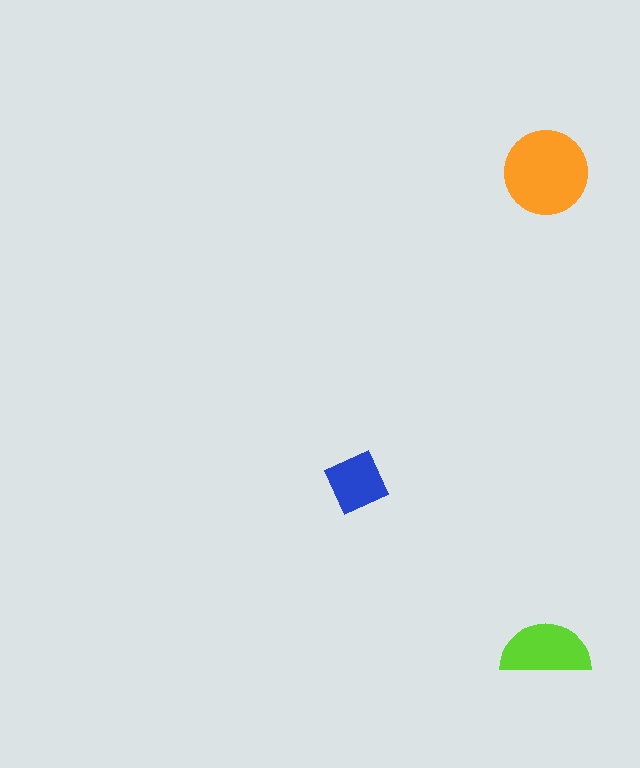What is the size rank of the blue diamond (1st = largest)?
3rd.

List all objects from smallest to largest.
The blue diamond, the lime semicircle, the orange circle.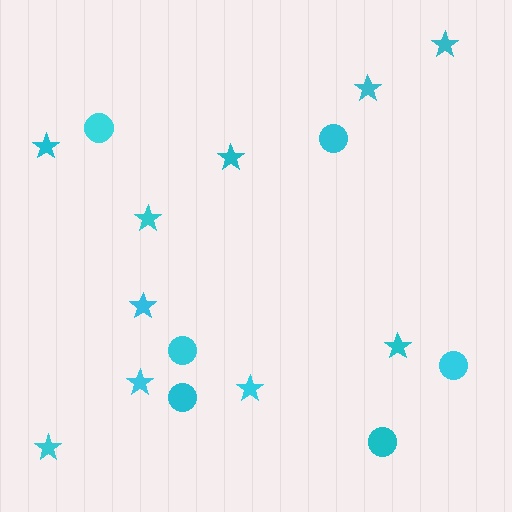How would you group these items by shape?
There are 2 groups: one group of stars (10) and one group of circles (6).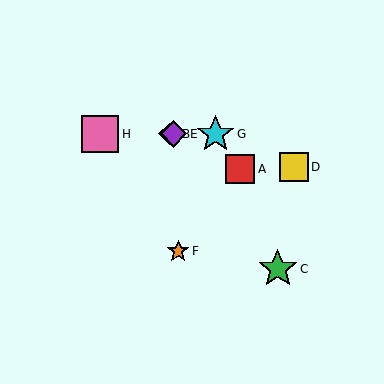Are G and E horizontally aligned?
Yes, both are at y≈134.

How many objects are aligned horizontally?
4 objects (B, E, G, H) are aligned horizontally.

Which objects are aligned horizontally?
Objects B, E, G, H are aligned horizontally.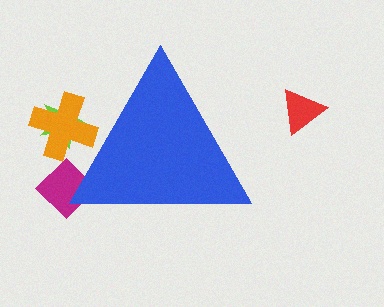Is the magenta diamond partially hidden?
Yes, the magenta diamond is partially hidden behind the blue triangle.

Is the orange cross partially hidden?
Yes, the orange cross is partially hidden behind the blue triangle.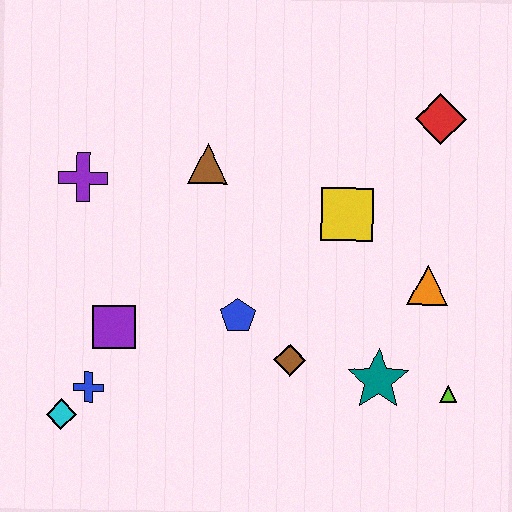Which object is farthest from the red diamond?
The cyan diamond is farthest from the red diamond.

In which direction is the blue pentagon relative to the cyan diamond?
The blue pentagon is to the right of the cyan diamond.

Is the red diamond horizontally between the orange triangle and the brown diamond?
No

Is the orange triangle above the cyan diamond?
Yes